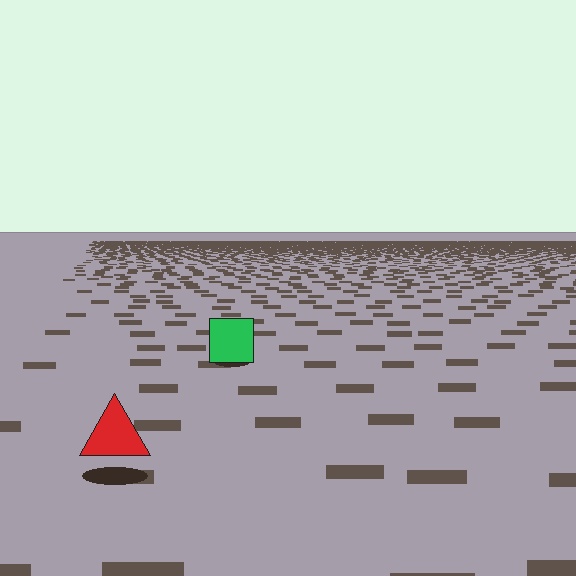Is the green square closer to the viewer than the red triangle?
No. The red triangle is closer — you can tell from the texture gradient: the ground texture is coarser near it.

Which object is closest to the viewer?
The red triangle is closest. The texture marks near it are larger and more spread out.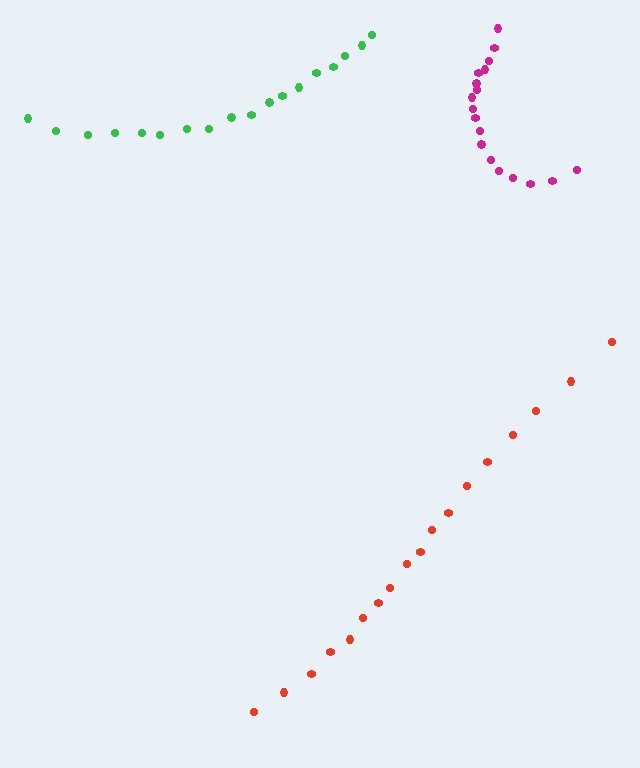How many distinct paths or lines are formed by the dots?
There are 3 distinct paths.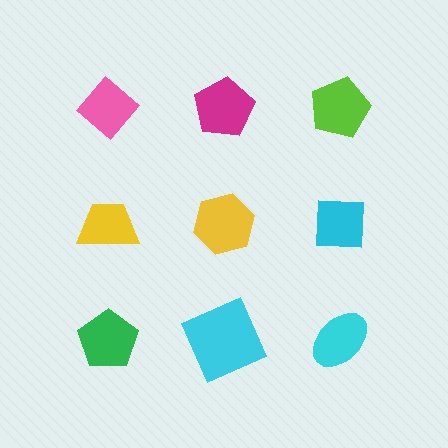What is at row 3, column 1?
A green pentagon.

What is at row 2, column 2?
A yellow hexagon.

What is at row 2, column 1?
A yellow trapezoid.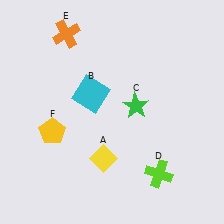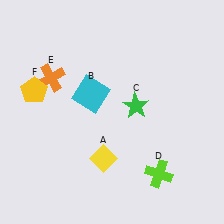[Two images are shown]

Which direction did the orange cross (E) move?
The orange cross (E) moved down.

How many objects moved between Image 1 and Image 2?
2 objects moved between the two images.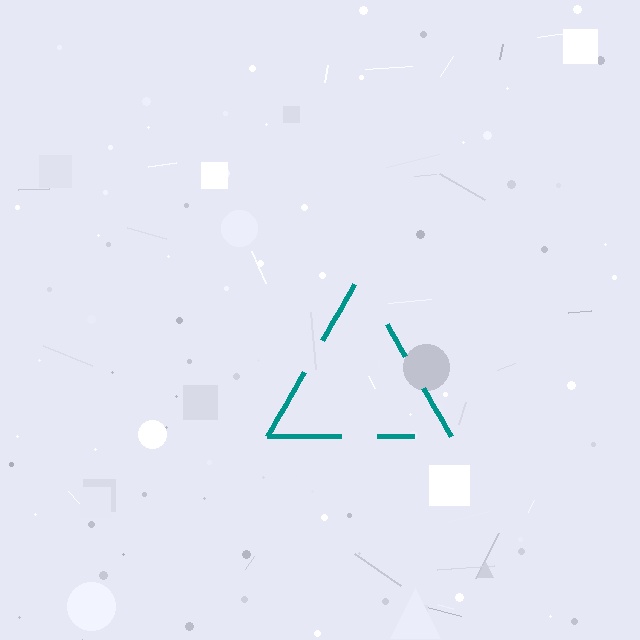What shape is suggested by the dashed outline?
The dashed outline suggests a triangle.